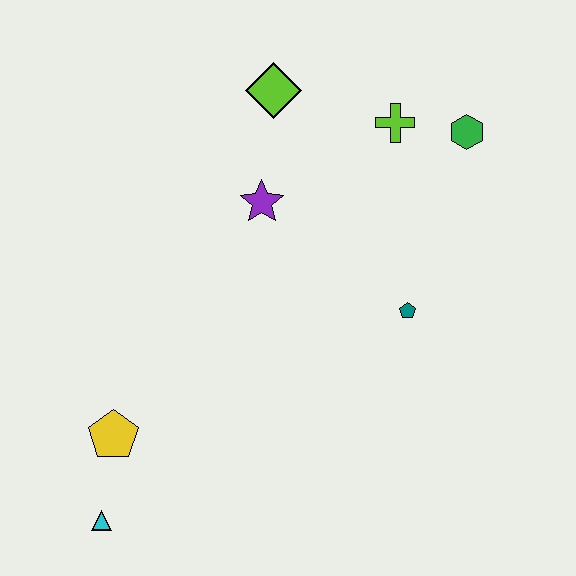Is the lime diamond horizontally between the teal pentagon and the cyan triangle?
Yes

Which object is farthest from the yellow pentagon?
The green hexagon is farthest from the yellow pentagon.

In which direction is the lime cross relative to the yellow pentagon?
The lime cross is above the yellow pentagon.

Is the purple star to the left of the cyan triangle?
No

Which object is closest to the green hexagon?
The lime cross is closest to the green hexagon.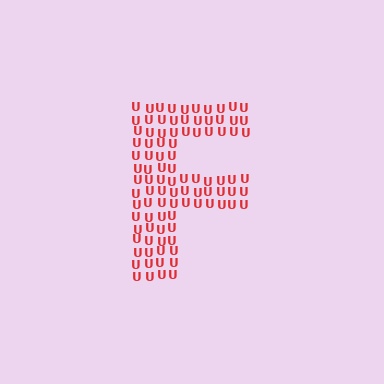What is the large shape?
The large shape is the letter F.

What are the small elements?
The small elements are letter U's.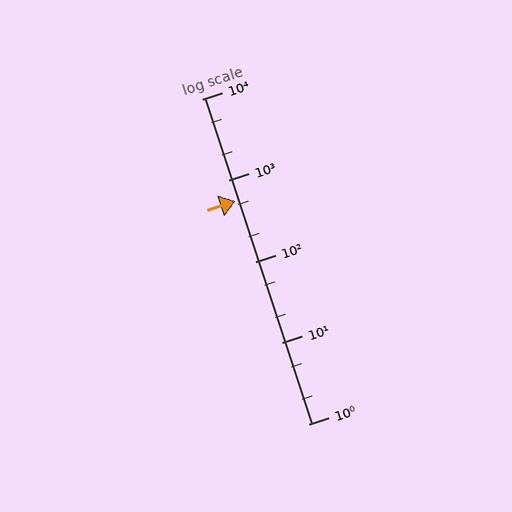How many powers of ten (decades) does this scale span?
The scale spans 4 decades, from 1 to 10000.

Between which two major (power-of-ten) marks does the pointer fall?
The pointer is between 100 and 1000.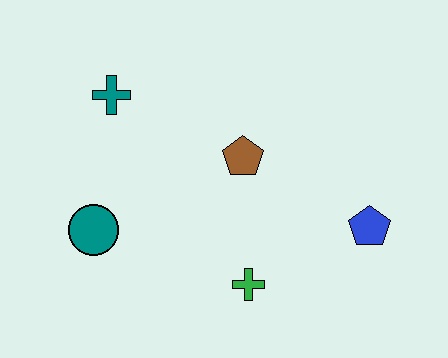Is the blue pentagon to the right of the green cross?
Yes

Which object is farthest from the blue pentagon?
The teal cross is farthest from the blue pentagon.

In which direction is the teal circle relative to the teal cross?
The teal circle is below the teal cross.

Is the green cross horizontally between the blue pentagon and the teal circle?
Yes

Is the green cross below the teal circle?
Yes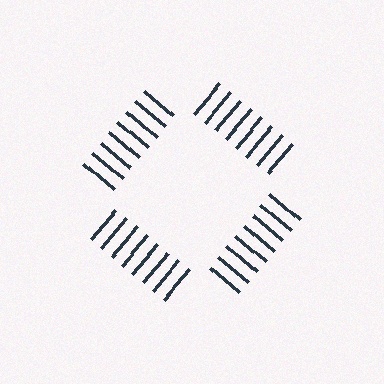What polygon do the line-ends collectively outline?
An illusory square — the line segments terminate on its edges but no continuous stroke is drawn.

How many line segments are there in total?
32 — 8 along each of the 4 edges.